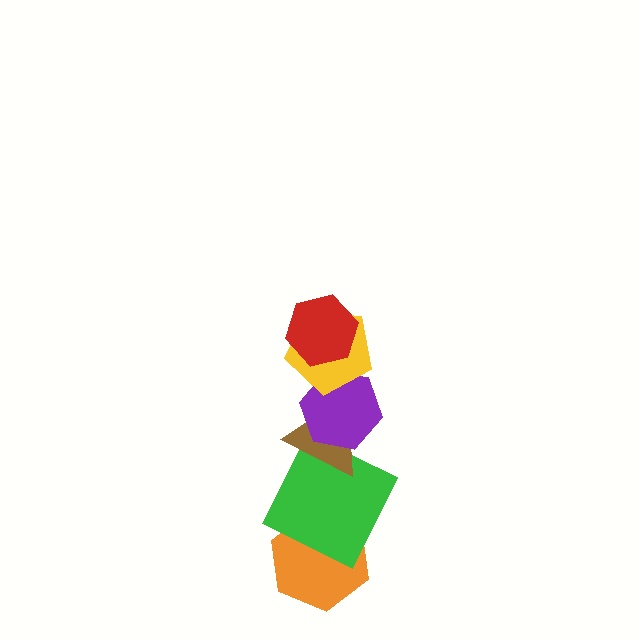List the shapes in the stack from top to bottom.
From top to bottom: the red hexagon, the yellow pentagon, the purple hexagon, the brown triangle, the green square, the orange hexagon.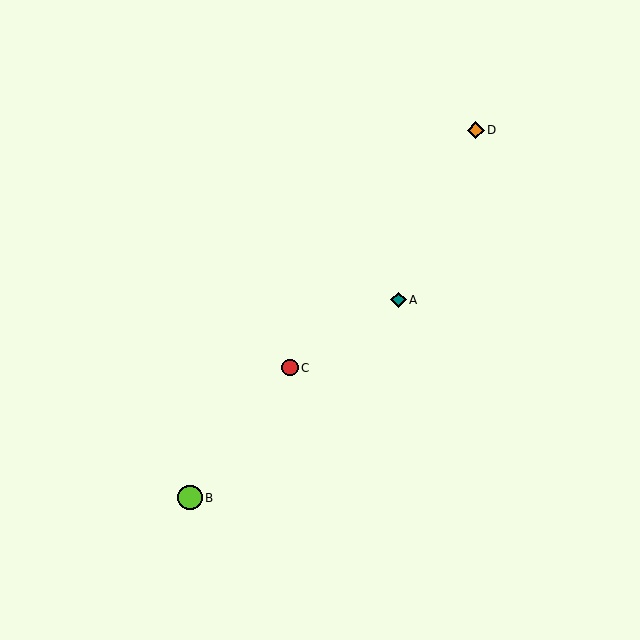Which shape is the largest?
The lime circle (labeled B) is the largest.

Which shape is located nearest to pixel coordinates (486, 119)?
The orange diamond (labeled D) at (476, 130) is nearest to that location.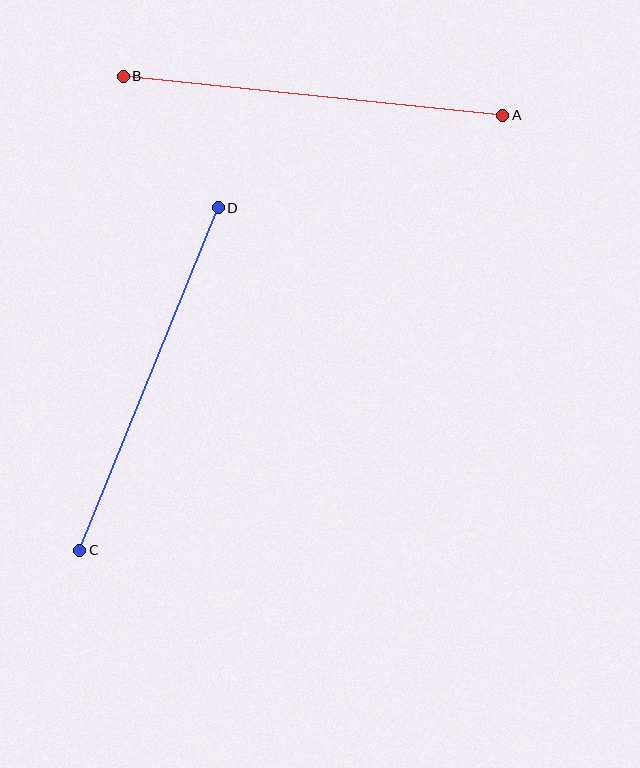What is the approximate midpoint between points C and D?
The midpoint is at approximately (149, 379) pixels.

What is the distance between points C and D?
The distance is approximately 370 pixels.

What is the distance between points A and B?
The distance is approximately 382 pixels.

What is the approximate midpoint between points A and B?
The midpoint is at approximately (313, 96) pixels.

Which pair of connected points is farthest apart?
Points A and B are farthest apart.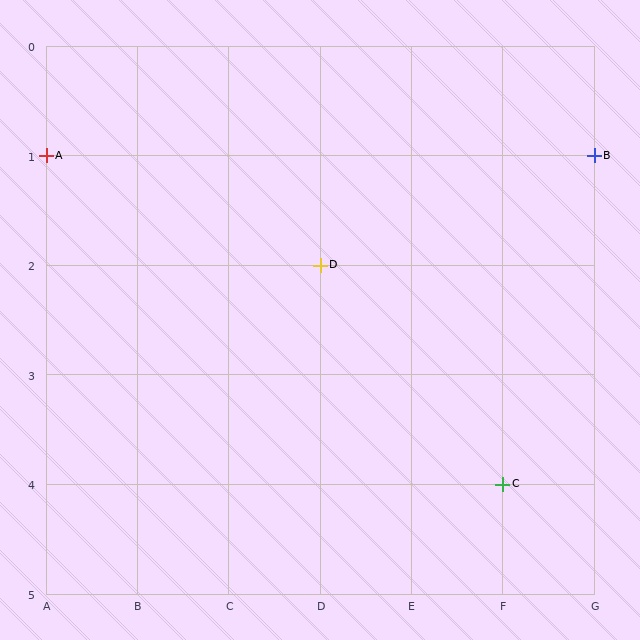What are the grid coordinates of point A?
Point A is at grid coordinates (A, 1).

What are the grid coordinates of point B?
Point B is at grid coordinates (G, 1).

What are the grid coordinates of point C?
Point C is at grid coordinates (F, 4).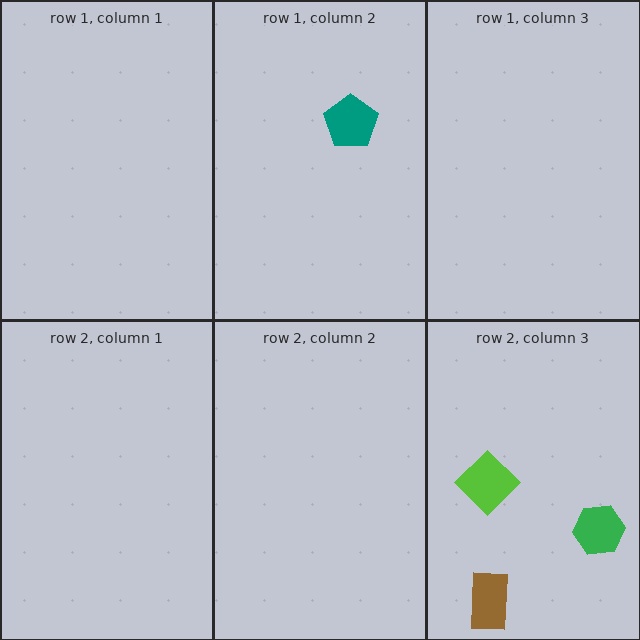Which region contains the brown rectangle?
The row 2, column 3 region.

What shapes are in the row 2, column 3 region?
The green hexagon, the lime diamond, the brown rectangle.